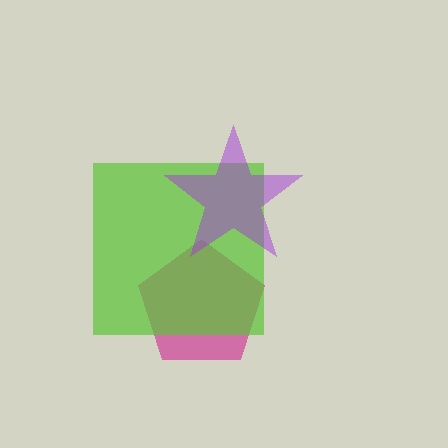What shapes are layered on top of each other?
The layered shapes are: a magenta pentagon, a lime square, a purple star.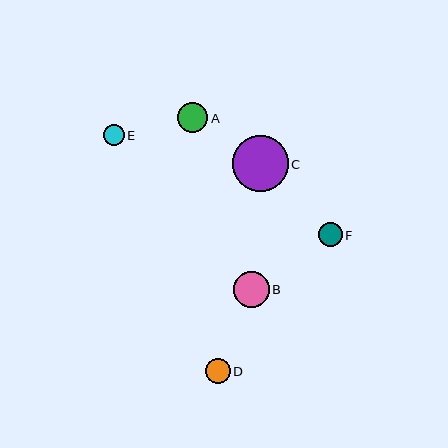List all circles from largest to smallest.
From largest to smallest: C, B, A, D, F, E.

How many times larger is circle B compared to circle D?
Circle B is approximately 1.5 times the size of circle D.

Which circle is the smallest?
Circle E is the smallest with a size of approximately 21 pixels.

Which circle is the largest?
Circle C is the largest with a size of approximately 56 pixels.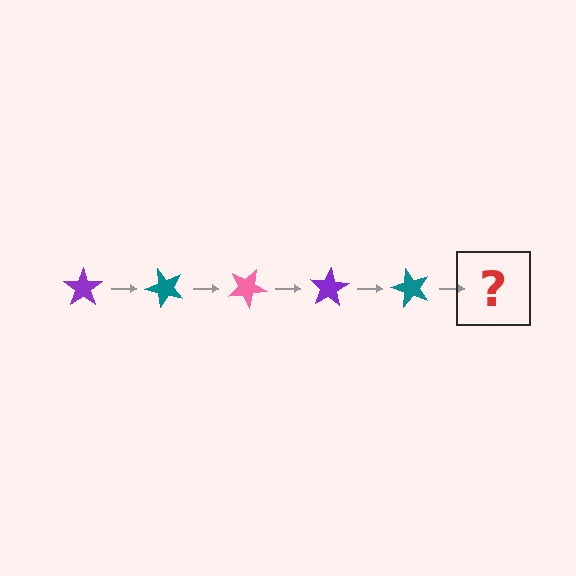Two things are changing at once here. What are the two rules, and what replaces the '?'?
The two rules are that it rotates 50 degrees each step and the color cycles through purple, teal, and pink. The '?' should be a pink star, rotated 250 degrees from the start.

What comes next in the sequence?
The next element should be a pink star, rotated 250 degrees from the start.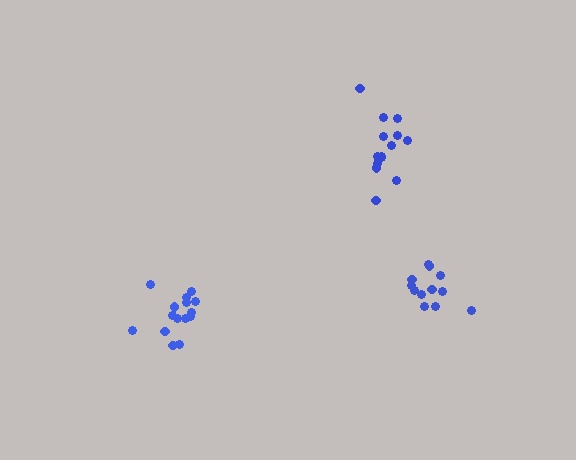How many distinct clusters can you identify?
There are 3 distinct clusters.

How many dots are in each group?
Group 1: 14 dots, Group 2: 12 dots, Group 3: 15 dots (41 total).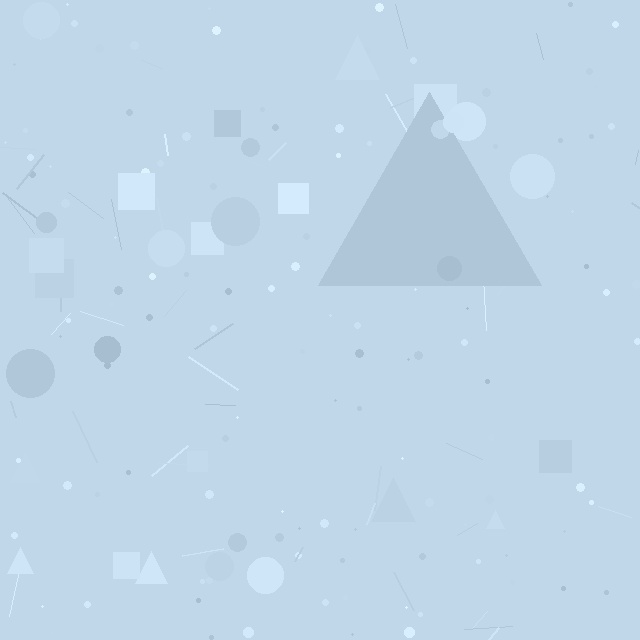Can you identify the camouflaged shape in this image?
The camouflaged shape is a triangle.